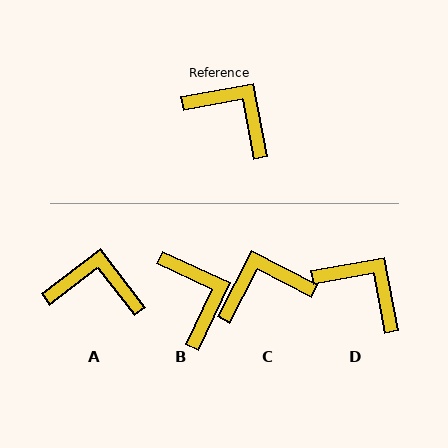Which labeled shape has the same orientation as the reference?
D.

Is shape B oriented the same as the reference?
No, it is off by about 35 degrees.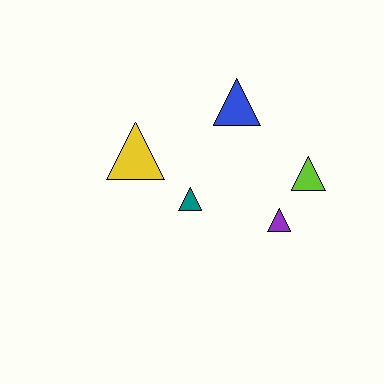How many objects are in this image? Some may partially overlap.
There are 5 objects.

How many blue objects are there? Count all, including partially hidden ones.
There is 1 blue object.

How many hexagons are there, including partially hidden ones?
There are no hexagons.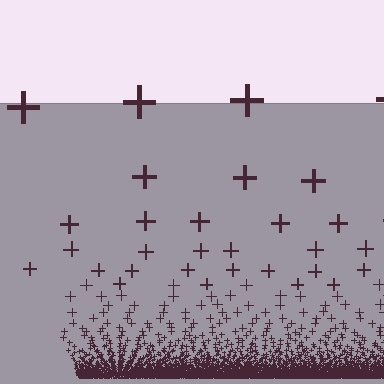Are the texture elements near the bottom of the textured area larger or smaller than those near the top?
Smaller. The gradient is inverted — elements near the bottom are smaller and denser.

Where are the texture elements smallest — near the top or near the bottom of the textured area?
Near the bottom.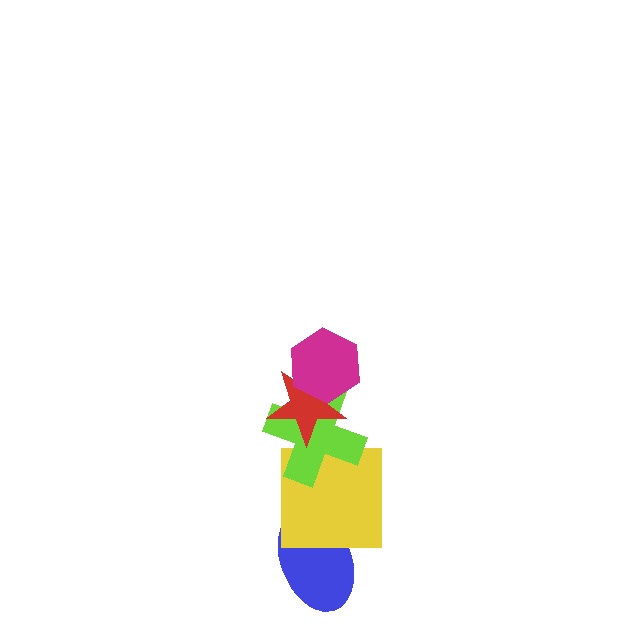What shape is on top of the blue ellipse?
The yellow square is on top of the blue ellipse.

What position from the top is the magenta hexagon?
The magenta hexagon is 1st from the top.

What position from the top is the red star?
The red star is 2nd from the top.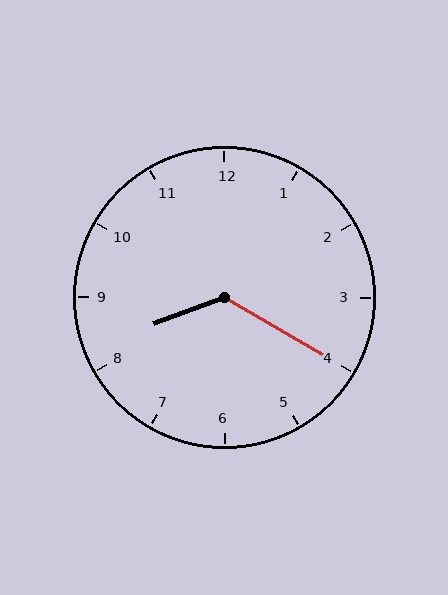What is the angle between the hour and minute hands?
Approximately 130 degrees.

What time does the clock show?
8:20.